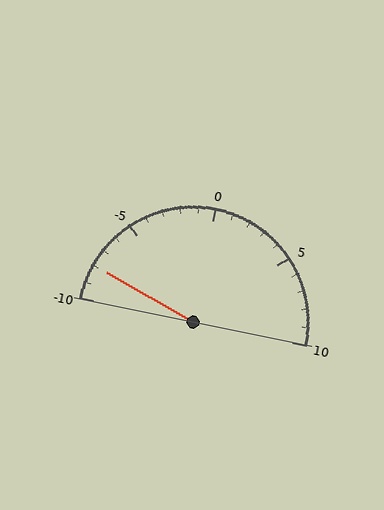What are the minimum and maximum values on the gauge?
The gauge ranges from -10 to 10.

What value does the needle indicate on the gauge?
The needle indicates approximately -8.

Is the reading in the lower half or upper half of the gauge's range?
The reading is in the lower half of the range (-10 to 10).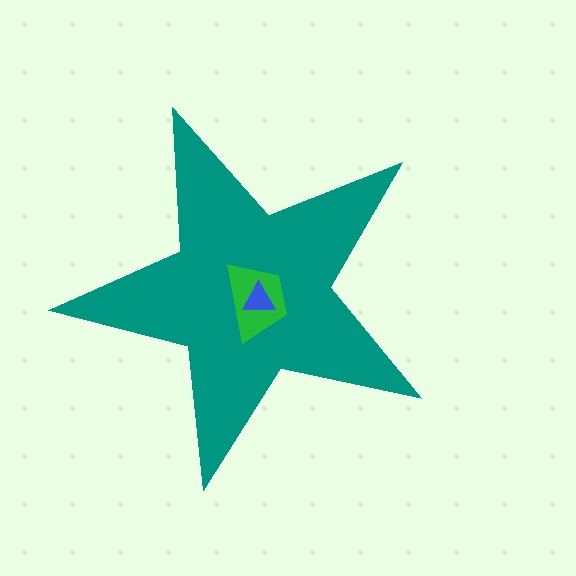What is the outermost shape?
The teal star.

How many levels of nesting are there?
3.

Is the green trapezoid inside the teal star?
Yes.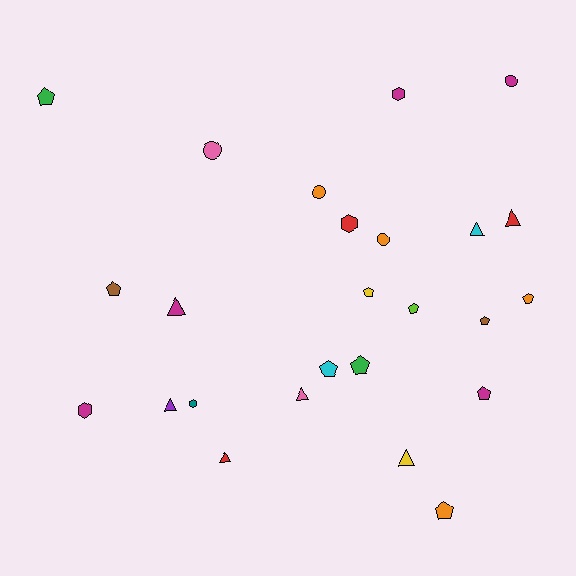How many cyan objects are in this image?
There are 2 cyan objects.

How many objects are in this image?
There are 25 objects.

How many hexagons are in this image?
There are 4 hexagons.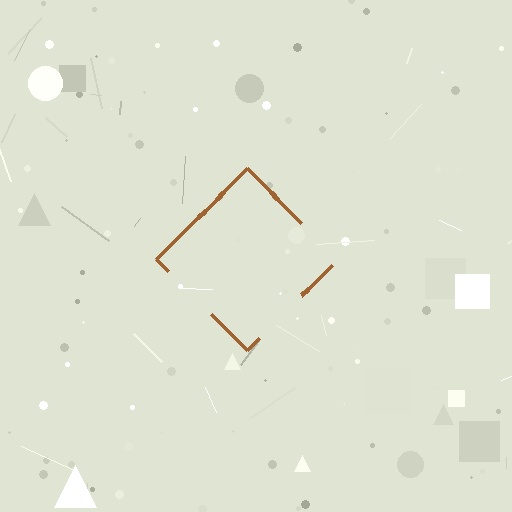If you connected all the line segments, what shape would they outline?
They would outline a diamond.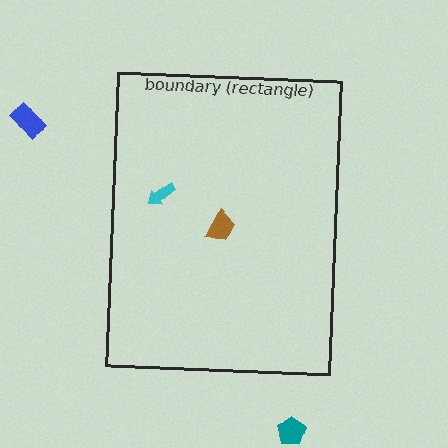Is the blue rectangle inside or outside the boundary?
Outside.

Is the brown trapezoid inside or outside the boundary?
Inside.